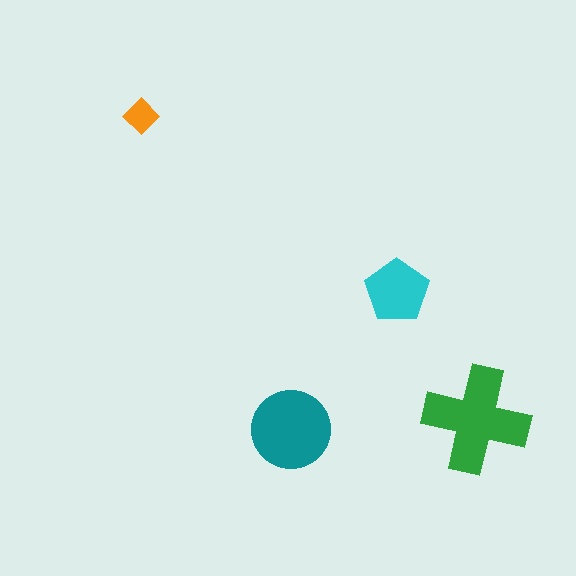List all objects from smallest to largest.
The orange diamond, the cyan pentagon, the teal circle, the green cross.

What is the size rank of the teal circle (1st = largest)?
2nd.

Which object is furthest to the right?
The green cross is rightmost.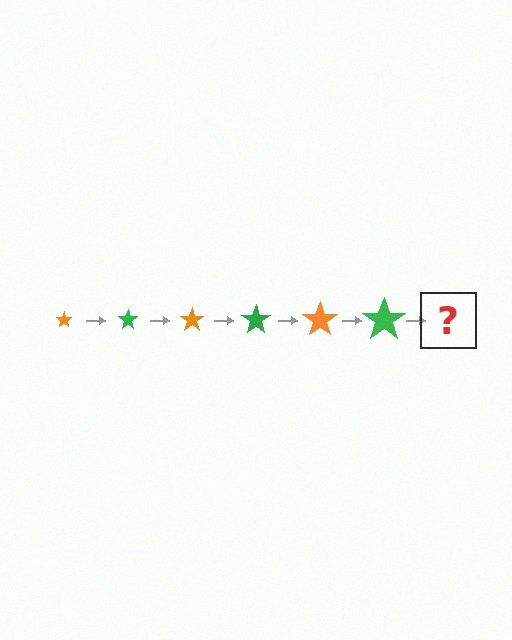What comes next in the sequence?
The next element should be an orange star, larger than the previous one.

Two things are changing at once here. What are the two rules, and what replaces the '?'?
The two rules are that the star grows larger each step and the color cycles through orange and green. The '?' should be an orange star, larger than the previous one.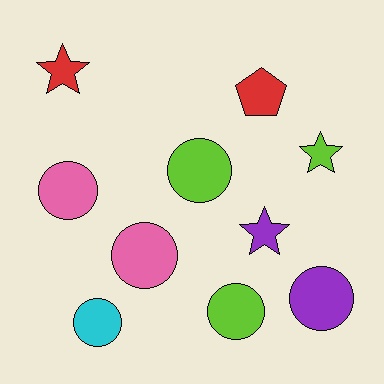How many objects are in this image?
There are 10 objects.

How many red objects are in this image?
There are 2 red objects.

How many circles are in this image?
There are 6 circles.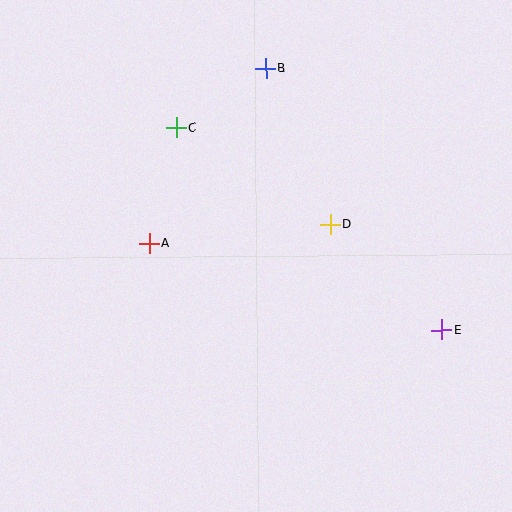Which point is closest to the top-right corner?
Point B is closest to the top-right corner.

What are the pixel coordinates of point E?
Point E is at (441, 330).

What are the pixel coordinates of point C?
Point C is at (176, 127).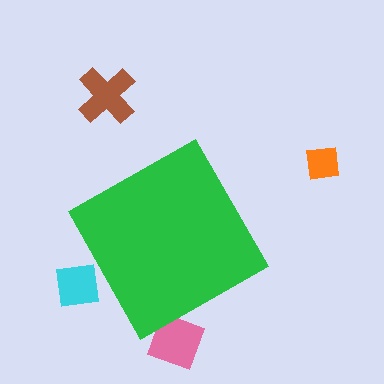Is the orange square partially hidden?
No, the orange square is fully visible.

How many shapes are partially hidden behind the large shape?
2 shapes are partially hidden.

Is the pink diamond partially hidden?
Yes, the pink diamond is partially hidden behind the green diamond.